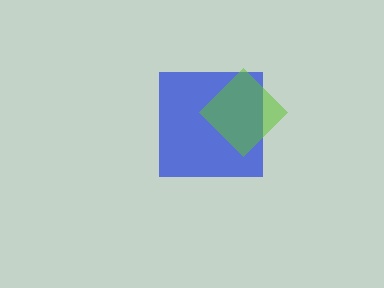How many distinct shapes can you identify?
There are 2 distinct shapes: a blue square, a lime diamond.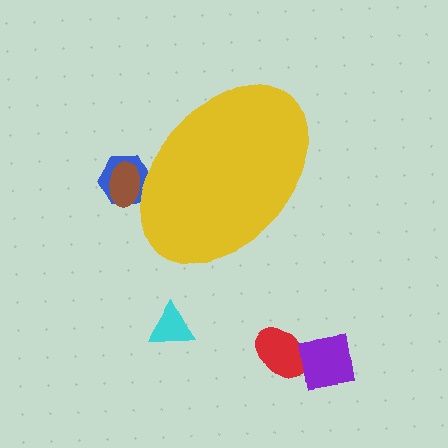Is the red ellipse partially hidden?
No, the red ellipse is fully visible.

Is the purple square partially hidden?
No, the purple square is fully visible.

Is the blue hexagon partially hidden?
Yes, the blue hexagon is partially hidden behind the yellow ellipse.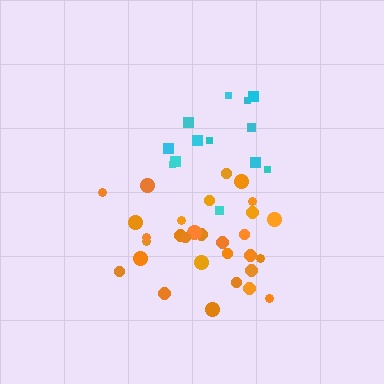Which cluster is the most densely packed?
Orange.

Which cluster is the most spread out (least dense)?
Cyan.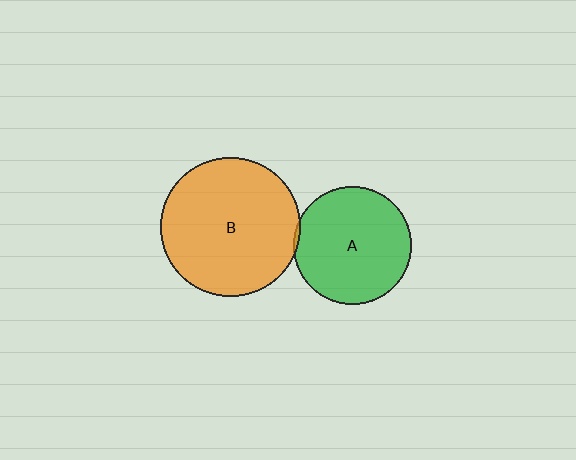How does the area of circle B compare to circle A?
Approximately 1.4 times.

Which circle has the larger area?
Circle B (orange).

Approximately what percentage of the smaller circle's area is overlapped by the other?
Approximately 5%.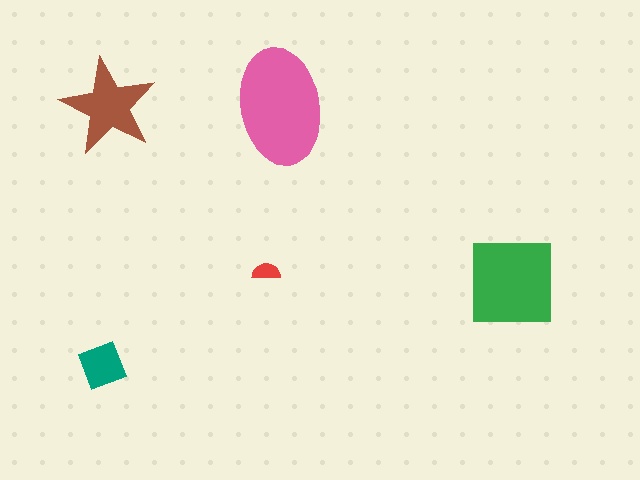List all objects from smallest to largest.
The red semicircle, the teal diamond, the brown star, the green square, the pink ellipse.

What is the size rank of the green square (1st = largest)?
2nd.